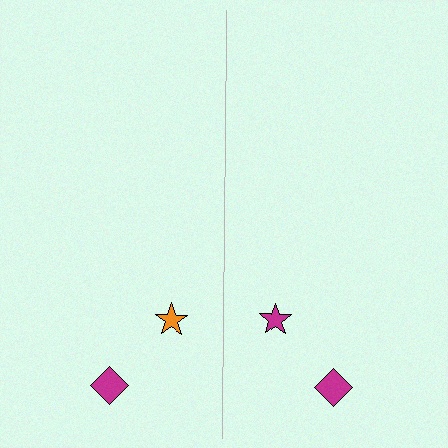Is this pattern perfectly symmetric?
No, the pattern is not perfectly symmetric. The magenta star on the right side breaks the symmetry — its mirror counterpart is orange.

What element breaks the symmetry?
The magenta star on the right side breaks the symmetry — its mirror counterpart is orange.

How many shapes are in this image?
There are 4 shapes in this image.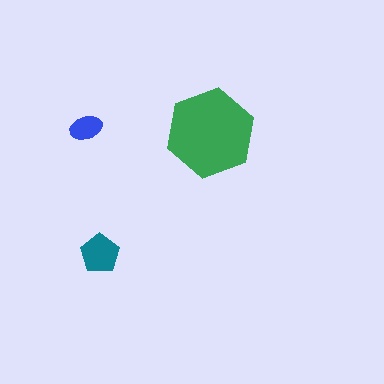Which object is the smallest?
The blue ellipse.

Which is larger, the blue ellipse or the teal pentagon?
The teal pentagon.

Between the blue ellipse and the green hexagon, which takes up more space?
The green hexagon.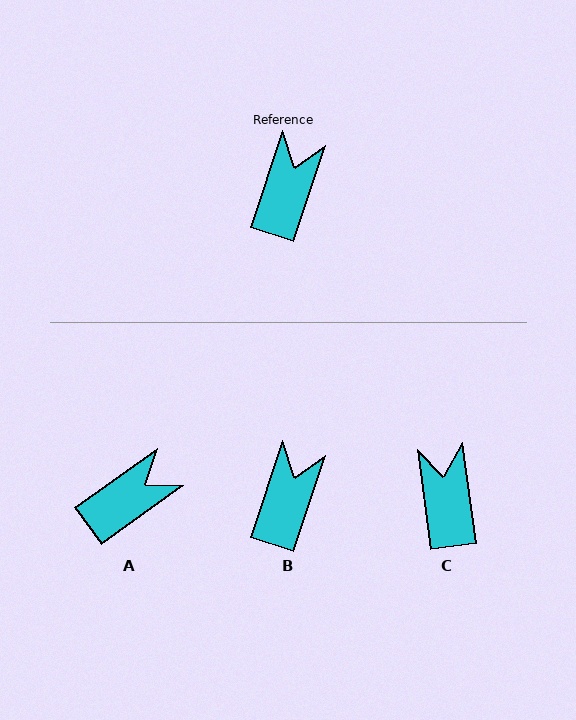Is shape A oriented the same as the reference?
No, it is off by about 36 degrees.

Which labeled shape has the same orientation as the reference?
B.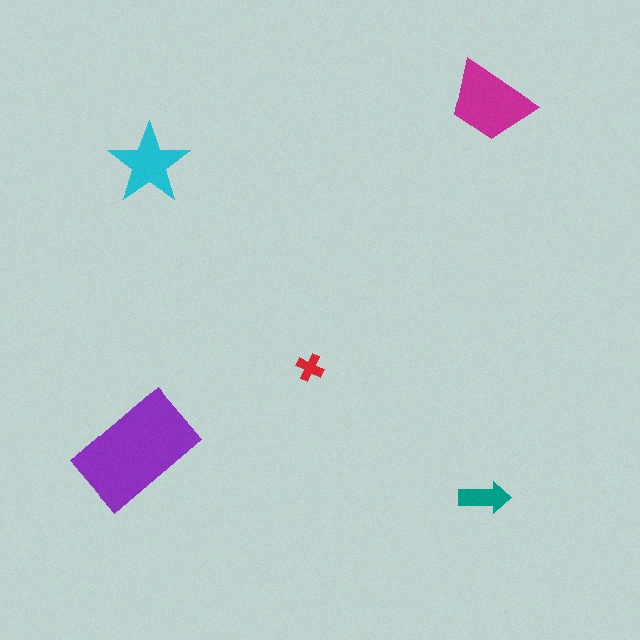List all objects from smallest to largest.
The red cross, the teal arrow, the cyan star, the magenta trapezoid, the purple rectangle.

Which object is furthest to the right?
The magenta trapezoid is rightmost.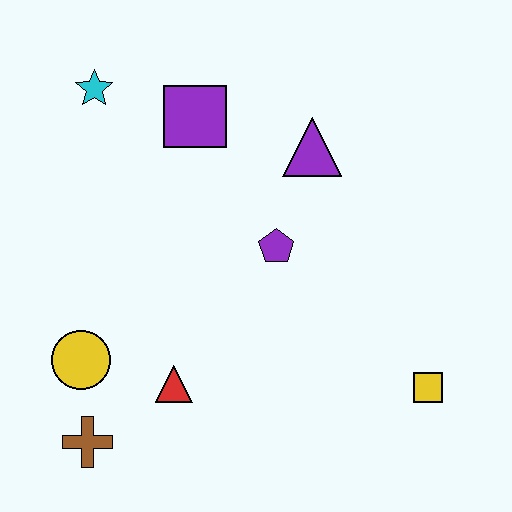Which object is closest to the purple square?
The cyan star is closest to the purple square.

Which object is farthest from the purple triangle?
The brown cross is farthest from the purple triangle.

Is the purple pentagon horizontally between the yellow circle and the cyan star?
No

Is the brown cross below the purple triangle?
Yes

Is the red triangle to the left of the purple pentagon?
Yes